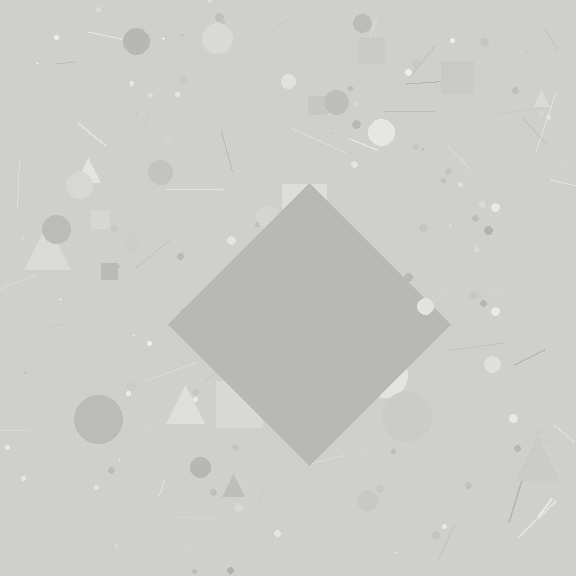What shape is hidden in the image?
A diamond is hidden in the image.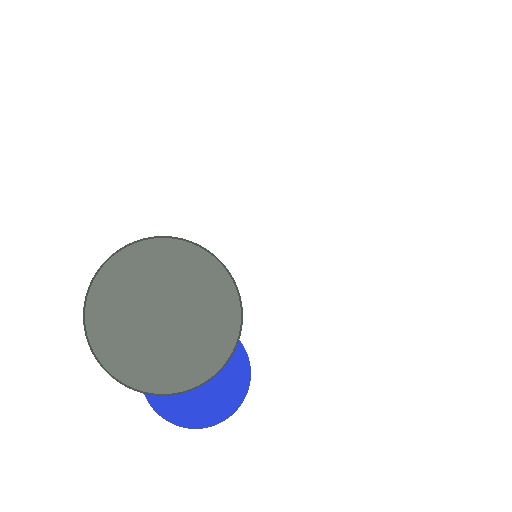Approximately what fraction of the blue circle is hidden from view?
Roughly 58% of the blue circle is hidden behind the gray circle.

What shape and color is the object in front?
The object in front is a gray circle.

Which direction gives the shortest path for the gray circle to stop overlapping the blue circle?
Moving up gives the shortest separation.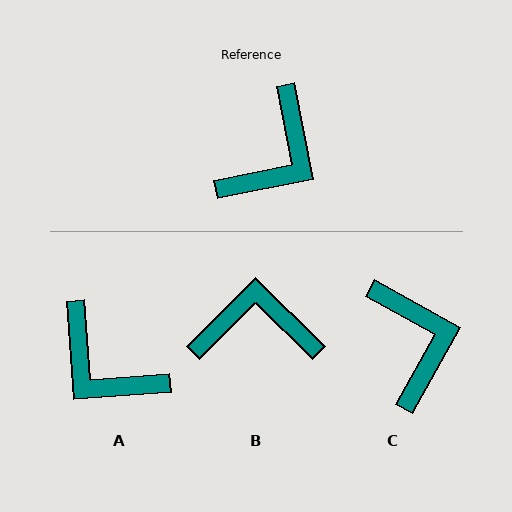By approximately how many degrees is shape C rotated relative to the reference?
Approximately 49 degrees counter-clockwise.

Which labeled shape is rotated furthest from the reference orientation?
B, about 124 degrees away.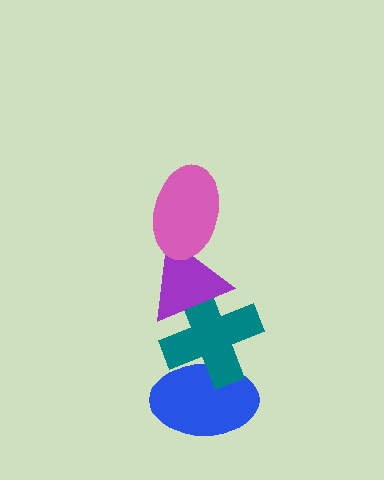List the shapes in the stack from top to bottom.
From top to bottom: the pink ellipse, the purple triangle, the teal cross, the blue ellipse.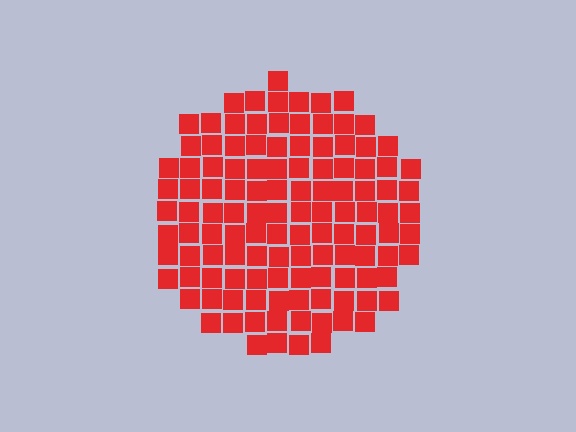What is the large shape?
The large shape is a circle.